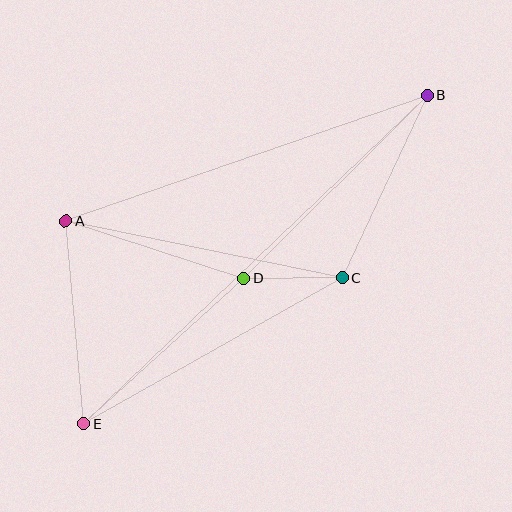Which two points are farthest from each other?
Points B and E are farthest from each other.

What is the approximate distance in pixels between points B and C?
The distance between B and C is approximately 201 pixels.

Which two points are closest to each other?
Points C and D are closest to each other.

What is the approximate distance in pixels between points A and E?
The distance between A and E is approximately 204 pixels.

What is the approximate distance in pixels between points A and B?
The distance between A and B is approximately 383 pixels.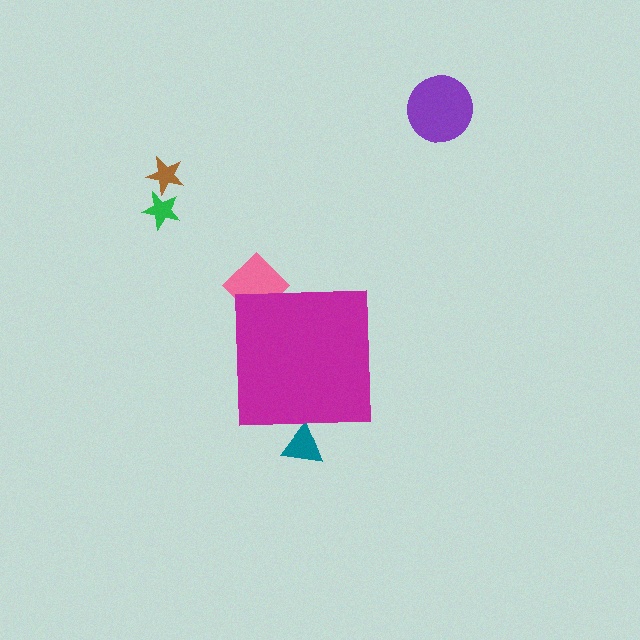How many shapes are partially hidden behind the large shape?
2 shapes are partially hidden.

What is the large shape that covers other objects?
A magenta square.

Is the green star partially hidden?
No, the green star is fully visible.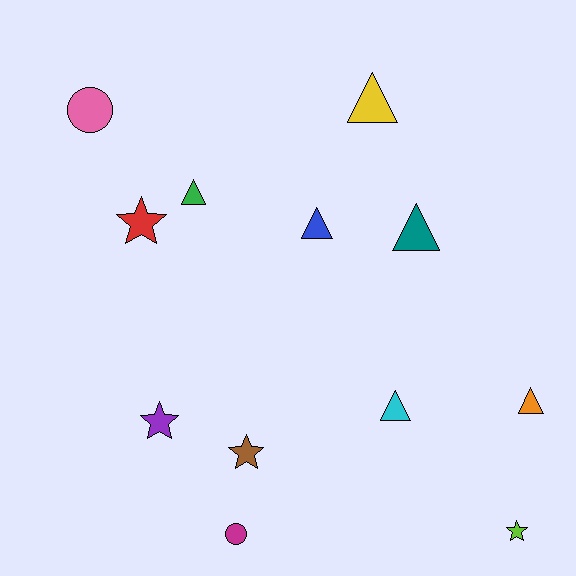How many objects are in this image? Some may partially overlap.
There are 12 objects.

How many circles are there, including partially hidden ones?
There are 2 circles.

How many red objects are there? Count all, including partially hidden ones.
There is 1 red object.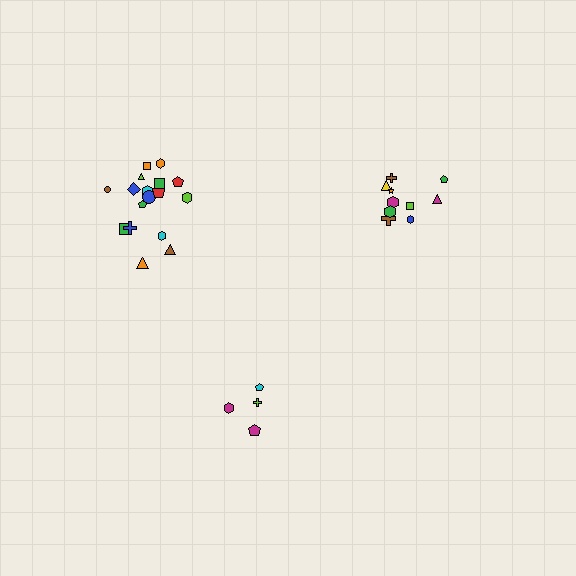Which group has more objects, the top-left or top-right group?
The top-left group.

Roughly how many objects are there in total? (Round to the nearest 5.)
Roughly 30 objects in total.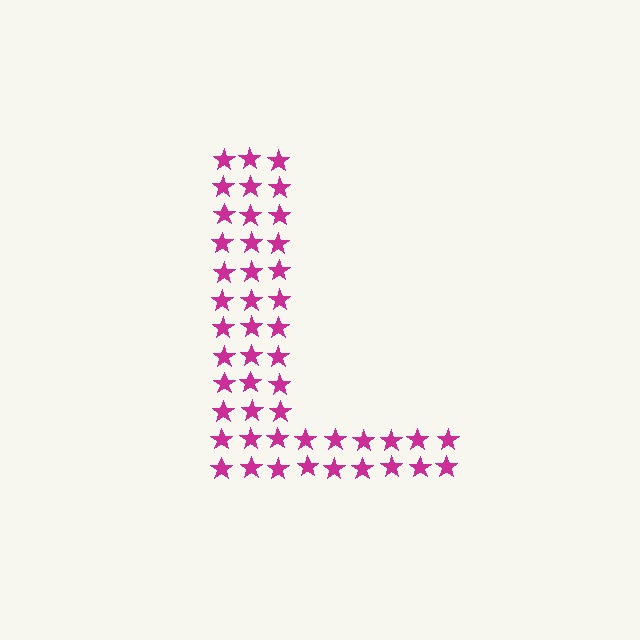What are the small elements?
The small elements are stars.